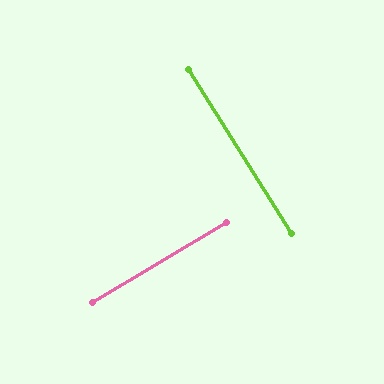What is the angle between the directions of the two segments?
Approximately 89 degrees.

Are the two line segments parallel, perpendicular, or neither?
Perpendicular — they meet at approximately 89°.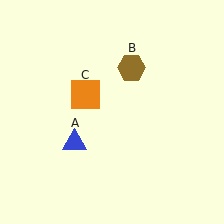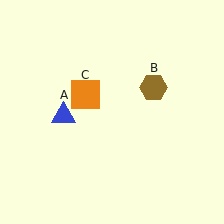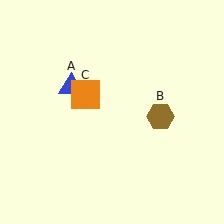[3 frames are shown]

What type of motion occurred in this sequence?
The blue triangle (object A), brown hexagon (object B) rotated clockwise around the center of the scene.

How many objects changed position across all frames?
2 objects changed position: blue triangle (object A), brown hexagon (object B).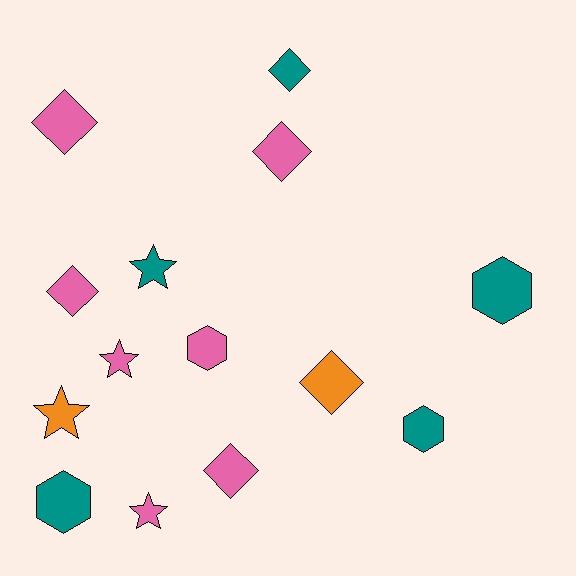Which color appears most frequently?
Pink, with 7 objects.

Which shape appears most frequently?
Diamond, with 6 objects.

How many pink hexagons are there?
There is 1 pink hexagon.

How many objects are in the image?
There are 14 objects.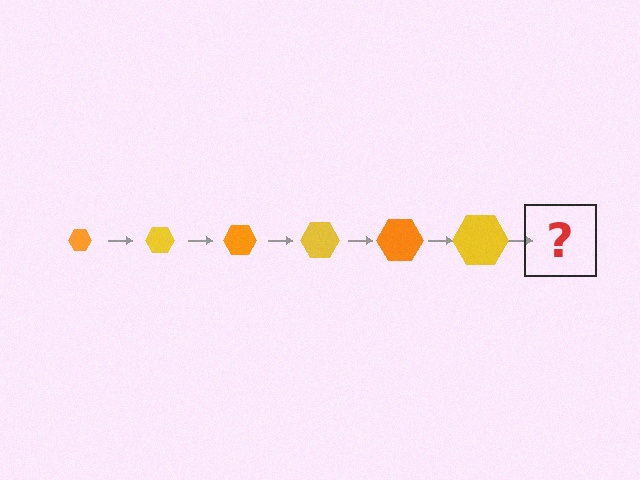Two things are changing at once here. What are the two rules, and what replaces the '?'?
The two rules are that the hexagon grows larger each step and the color cycles through orange and yellow. The '?' should be an orange hexagon, larger than the previous one.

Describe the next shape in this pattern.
It should be an orange hexagon, larger than the previous one.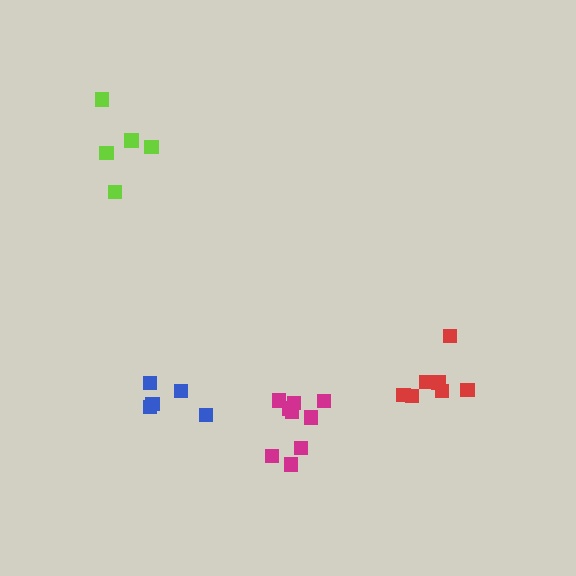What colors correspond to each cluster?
The clusters are colored: magenta, lime, red, blue.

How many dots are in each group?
Group 1: 9 dots, Group 2: 5 dots, Group 3: 7 dots, Group 4: 5 dots (26 total).